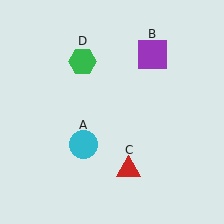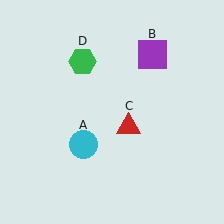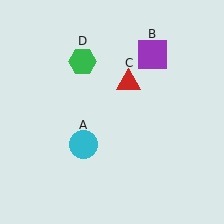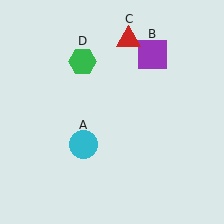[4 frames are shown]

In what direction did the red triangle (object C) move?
The red triangle (object C) moved up.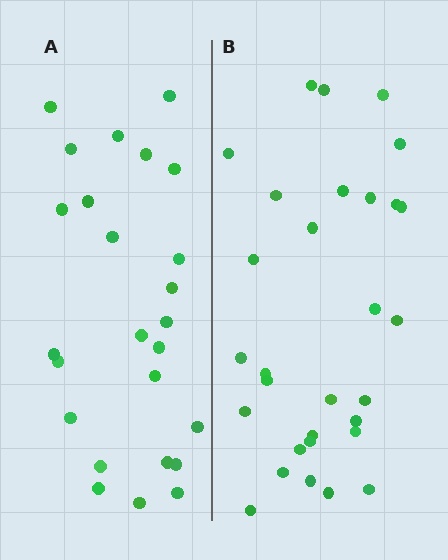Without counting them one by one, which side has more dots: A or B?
Region B (the right region) has more dots.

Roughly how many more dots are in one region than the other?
Region B has about 5 more dots than region A.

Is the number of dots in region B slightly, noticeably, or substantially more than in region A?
Region B has only slightly more — the two regions are fairly close. The ratio is roughly 1.2 to 1.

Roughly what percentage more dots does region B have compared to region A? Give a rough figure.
About 20% more.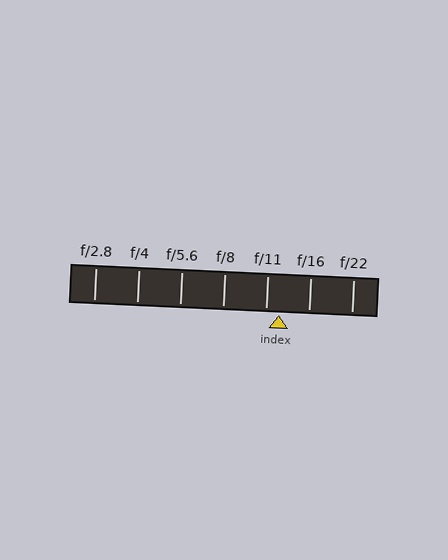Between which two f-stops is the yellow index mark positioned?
The index mark is between f/11 and f/16.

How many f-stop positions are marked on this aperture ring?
There are 7 f-stop positions marked.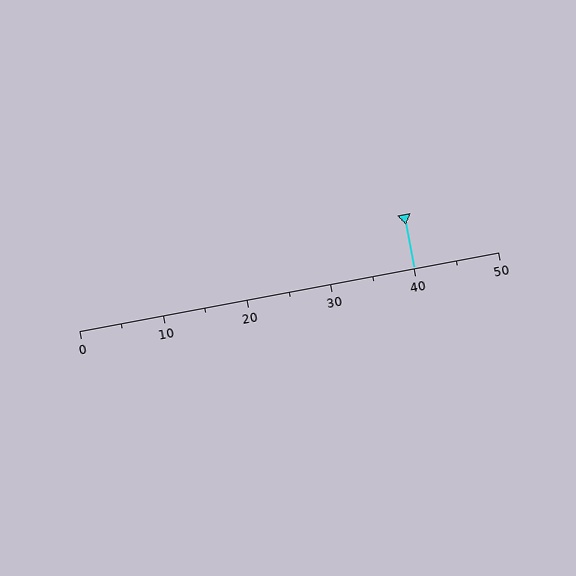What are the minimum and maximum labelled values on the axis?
The axis runs from 0 to 50.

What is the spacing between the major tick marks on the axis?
The major ticks are spaced 10 apart.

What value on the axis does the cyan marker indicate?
The marker indicates approximately 40.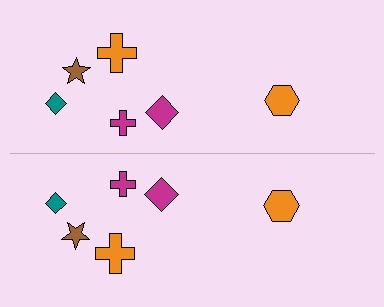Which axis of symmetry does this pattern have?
The pattern has a horizontal axis of symmetry running through the center of the image.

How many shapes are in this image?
There are 12 shapes in this image.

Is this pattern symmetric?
Yes, this pattern has bilateral (reflection) symmetry.